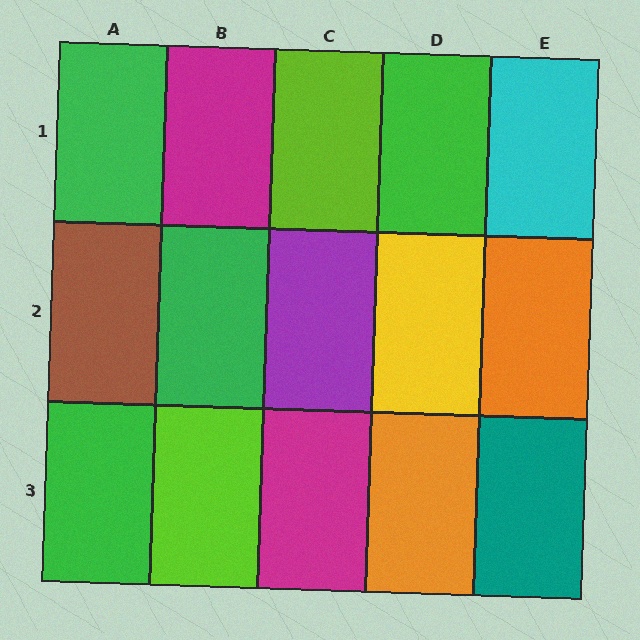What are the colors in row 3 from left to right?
Green, lime, magenta, orange, teal.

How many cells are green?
4 cells are green.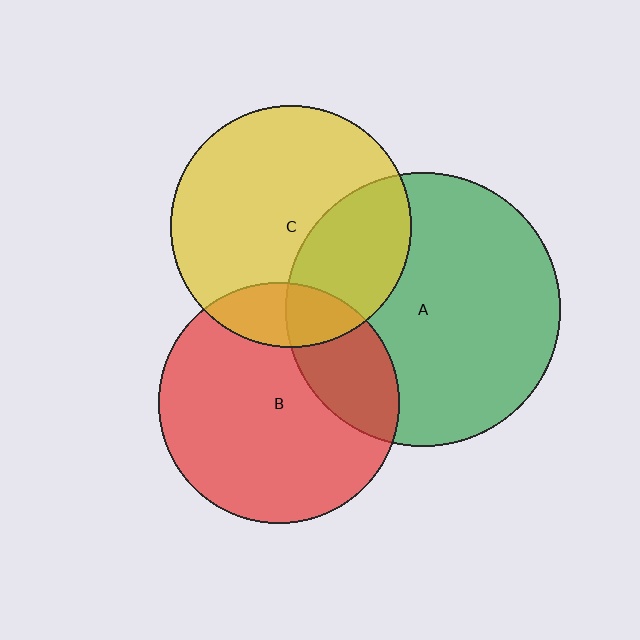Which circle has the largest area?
Circle A (green).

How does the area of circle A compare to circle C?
Approximately 1.3 times.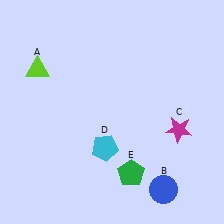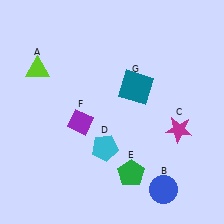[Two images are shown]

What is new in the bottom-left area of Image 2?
A purple diamond (F) was added in the bottom-left area of Image 2.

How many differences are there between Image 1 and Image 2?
There are 2 differences between the two images.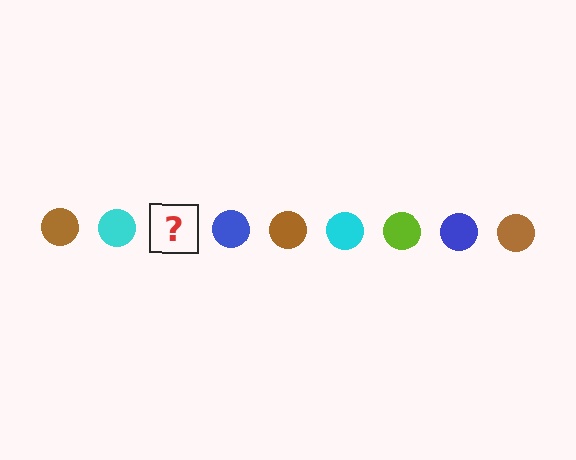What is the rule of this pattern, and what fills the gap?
The rule is that the pattern cycles through brown, cyan, lime, blue circles. The gap should be filled with a lime circle.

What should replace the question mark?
The question mark should be replaced with a lime circle.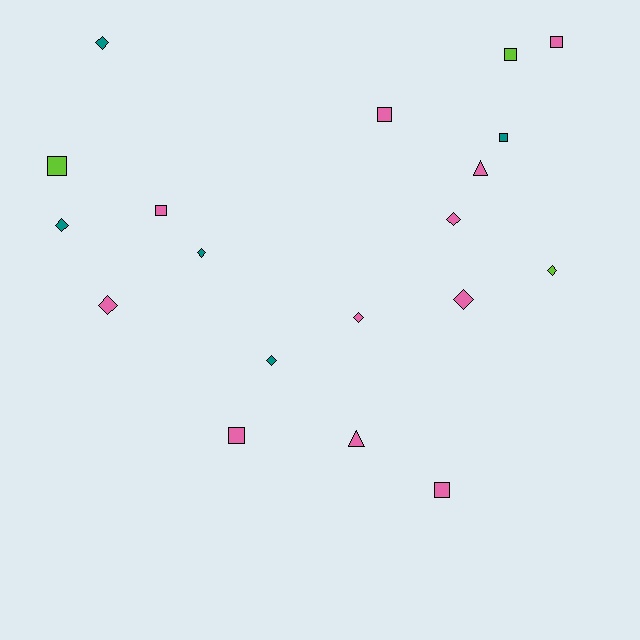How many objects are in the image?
There are 19 objects.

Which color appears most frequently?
Pink, with 11 objects.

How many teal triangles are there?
There are no teal triangles.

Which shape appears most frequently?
Diamond, with 9 objects.